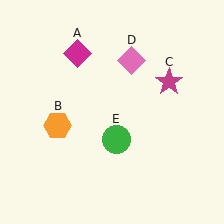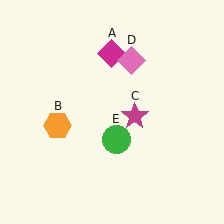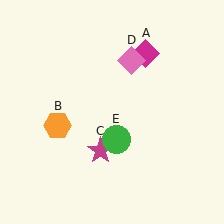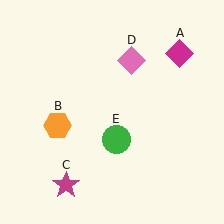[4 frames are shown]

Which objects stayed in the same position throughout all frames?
Orange hexagon (object B) and pink diamond (object D) and green circle (object E) remained stationary.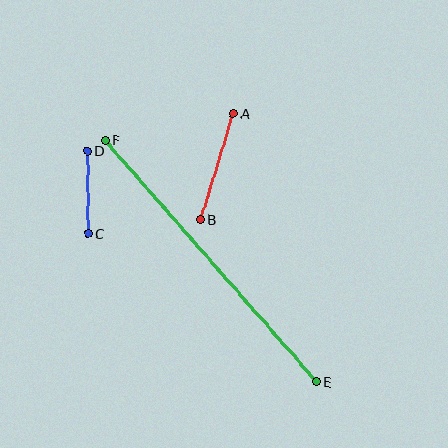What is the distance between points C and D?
The distance is approximately 83 pixels.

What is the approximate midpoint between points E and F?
The midpoint is at approximately (211, 261) pixels.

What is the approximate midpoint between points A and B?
The midpoint is at approximately (217, 166) pixels.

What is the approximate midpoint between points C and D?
The midpoint is at approximately (88, 192) pixels.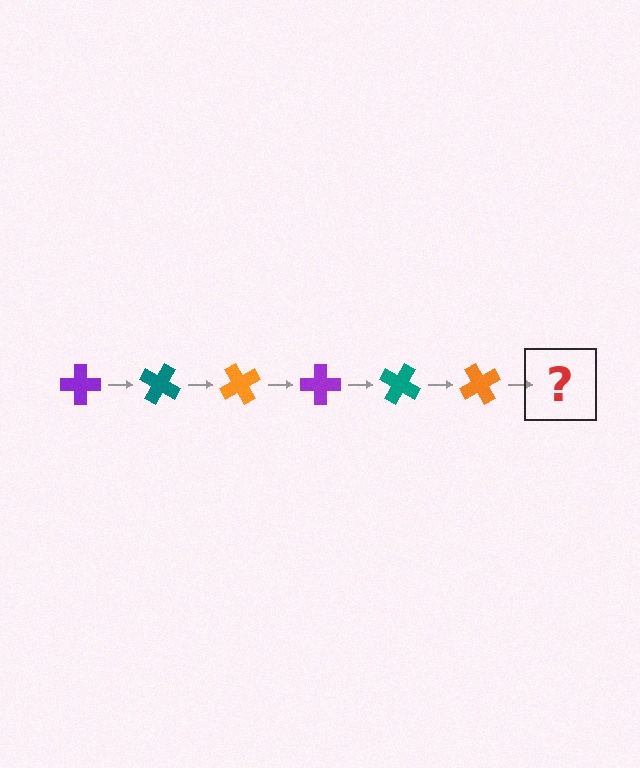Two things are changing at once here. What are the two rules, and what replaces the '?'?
The two rules are that it rotates 30 degrees each step and the color cycles through purple, teal, and orange. The '?' should be a purple cross, rotated 180 degrees from the start.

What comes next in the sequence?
The next element should be a purple cross, rotated 180 degrees from the start.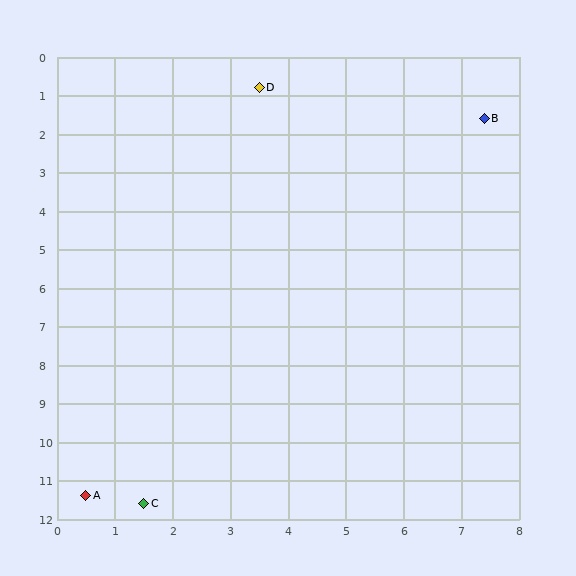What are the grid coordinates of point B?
Point B is at approximately (7.4, 1.6).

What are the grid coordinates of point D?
Point D is at approximately (3.5, 0.8).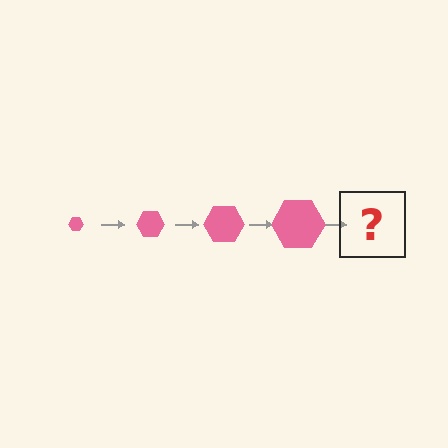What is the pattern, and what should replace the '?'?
The pattern is that the hexagon gets progressively larger each step. The '?' should be a pink hexagon, larger than the previous one.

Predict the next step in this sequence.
The next step is a pink hexagon, larger than the previous one.